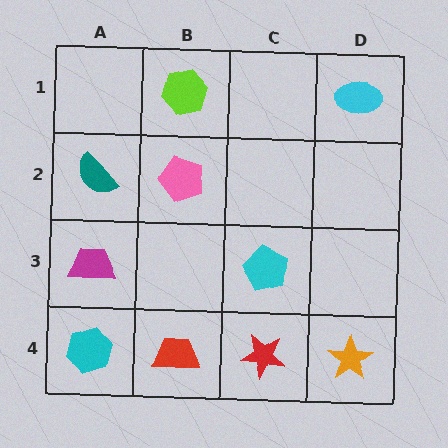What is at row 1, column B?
A lime hexagon.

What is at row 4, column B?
A red trapezoid.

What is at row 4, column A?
A cyan hexagon.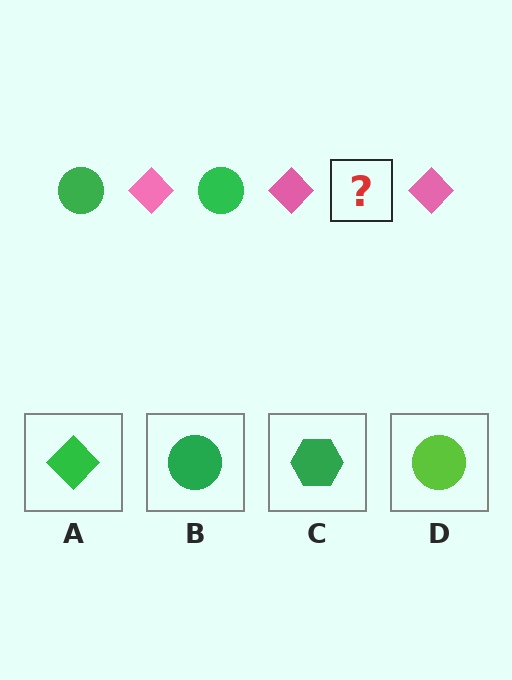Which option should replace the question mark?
Option B.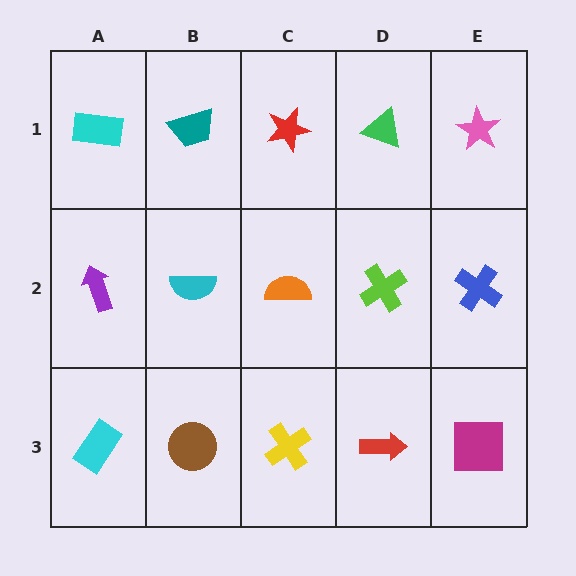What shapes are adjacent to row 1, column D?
A lime cross (row 2, column D), a red star (row 1, column C), a pink star (row 1, column E).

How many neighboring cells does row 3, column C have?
3.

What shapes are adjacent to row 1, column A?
A purple arrow (row 2, column A), a teal trapezoid (row 1, column B).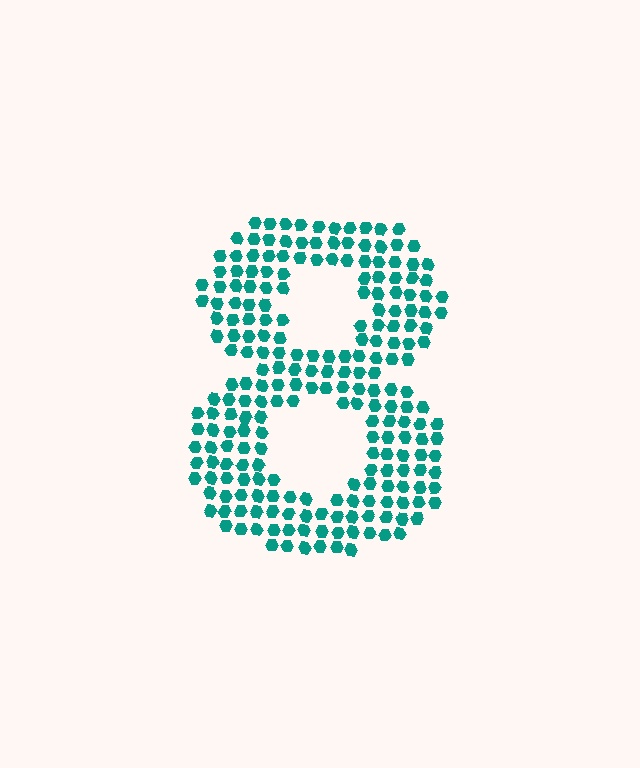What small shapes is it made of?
It is made of small hexagons.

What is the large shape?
The large shape is the digit 8.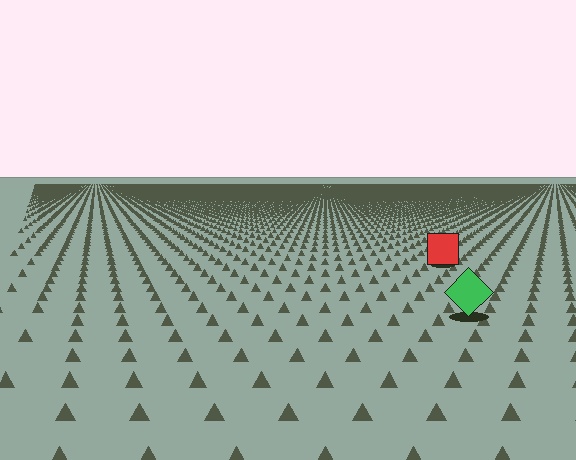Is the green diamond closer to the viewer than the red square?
Yes. The green diamond is closer — you can tell from the texture gradient: the ground texture is coarser near it.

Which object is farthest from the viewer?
The red square is farthest from the viewer. It appears smaller and the ground texture around it is denser.